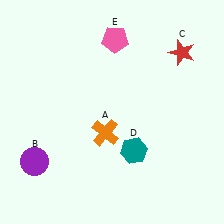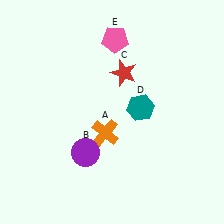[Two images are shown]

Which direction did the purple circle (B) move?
The purple circle (B) moved right.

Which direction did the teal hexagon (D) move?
The teal hexagon (D) moved up.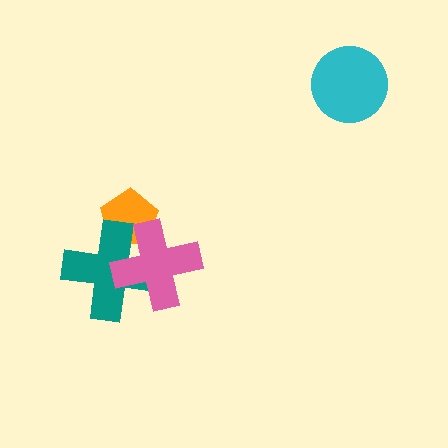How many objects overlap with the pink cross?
2 objects overlap with the pink cross.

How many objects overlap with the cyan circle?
0 objects overlap with the cyan circle.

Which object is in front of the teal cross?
The pink cross is in front of the teal cross.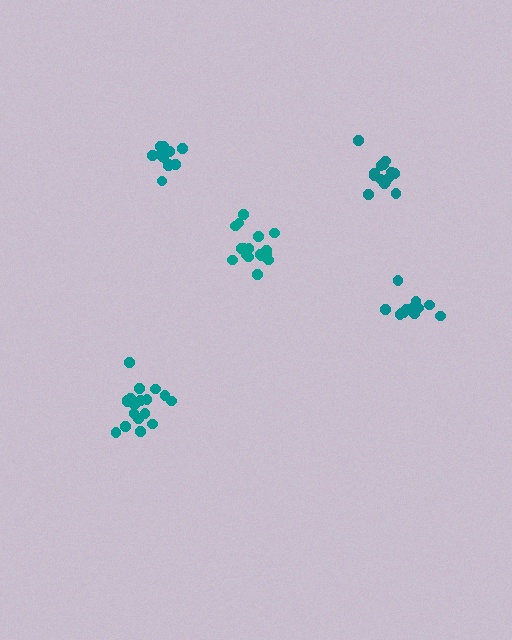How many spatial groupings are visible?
There are 5 spatial groupings.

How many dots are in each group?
Group 1: 17 dots, Group 2: 18 dots, Group 3: 12 dots, Group 4: 12 dots, Group 5: 14 dots (73 total).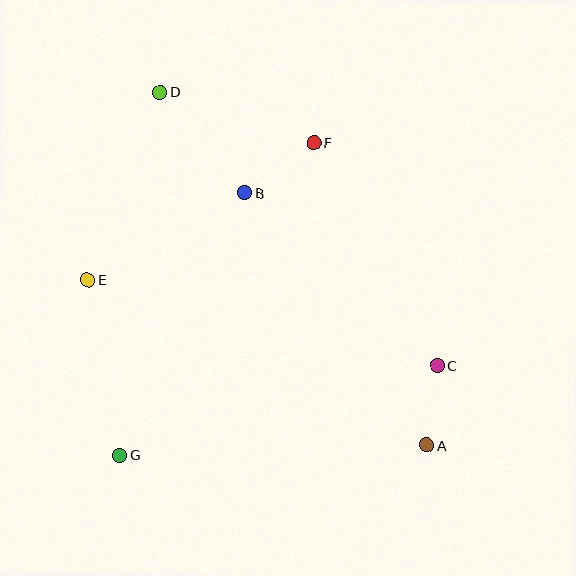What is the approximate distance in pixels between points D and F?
The distance between D and F is approximately 162 pixels.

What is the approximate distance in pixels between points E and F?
The distance between E and F is approximately 264 pixels.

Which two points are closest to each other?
Points A and C are closest to each other.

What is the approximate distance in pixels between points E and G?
The distance between E and G is approximately 178 pixels.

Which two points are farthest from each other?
Points A and D are farthest from each other.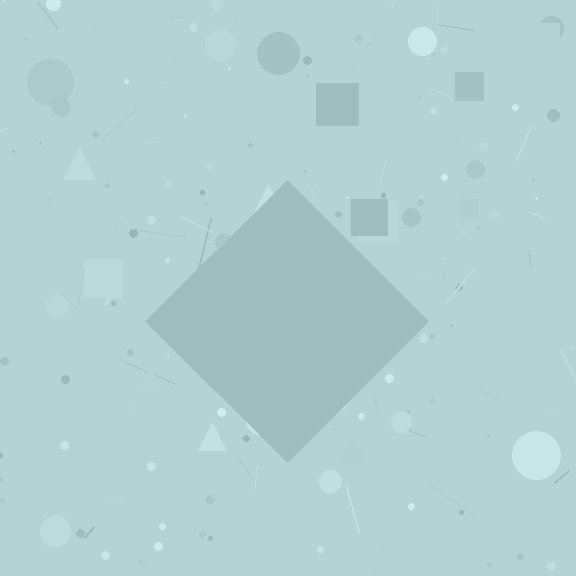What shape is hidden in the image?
A diamond is hidden in the image.